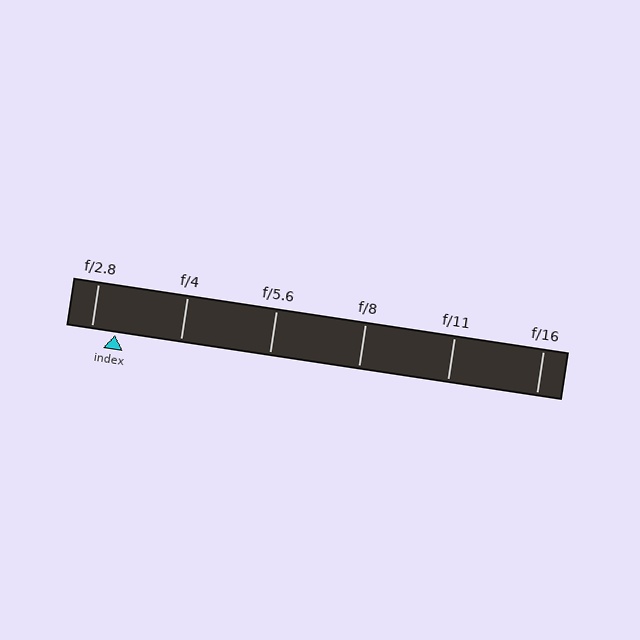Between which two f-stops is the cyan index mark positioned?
The index mark is between f/2.8 and f/4.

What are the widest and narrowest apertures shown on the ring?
The widest aperture shown is f/2.8 and the narrowest is f/16.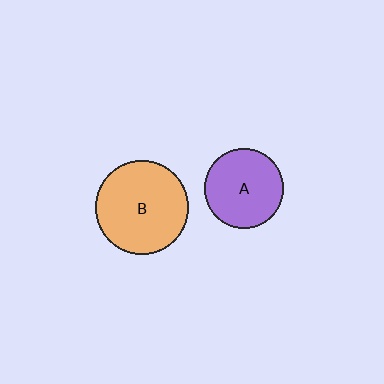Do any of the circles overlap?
No, none of the circles overlap.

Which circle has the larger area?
Circle B (orange).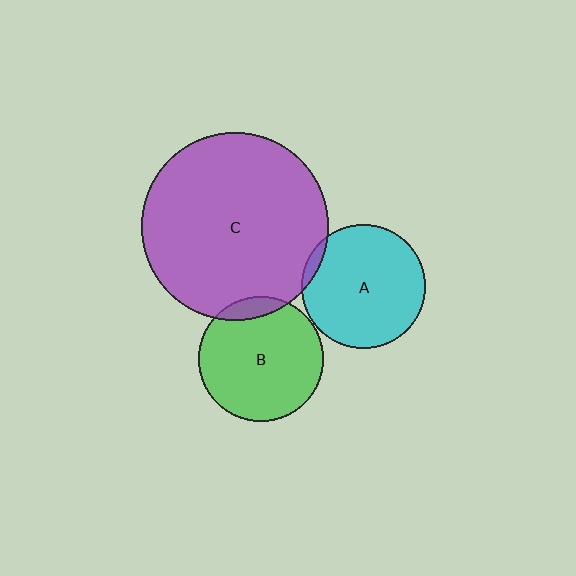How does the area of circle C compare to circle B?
Approximately 2.3 times.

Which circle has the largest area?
Circle C (purple).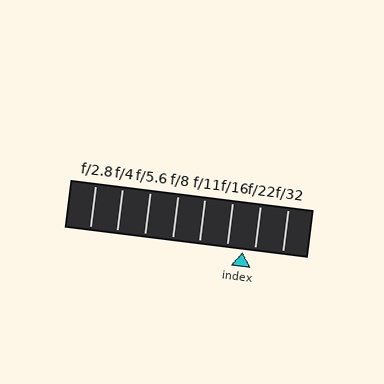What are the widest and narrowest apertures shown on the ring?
The widest aperture shown is f/2.8 and the narrowest is f/32.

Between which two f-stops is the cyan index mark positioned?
The index mark is between f/16 and f/22.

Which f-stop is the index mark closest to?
The index mark is closest to f/22.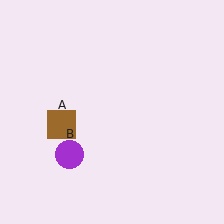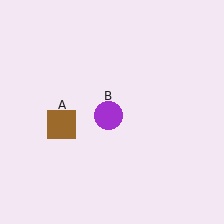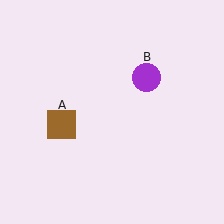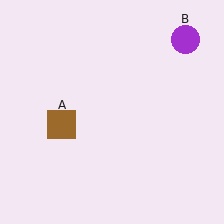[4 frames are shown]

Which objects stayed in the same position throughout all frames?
Brown square (object A) remained stationary.